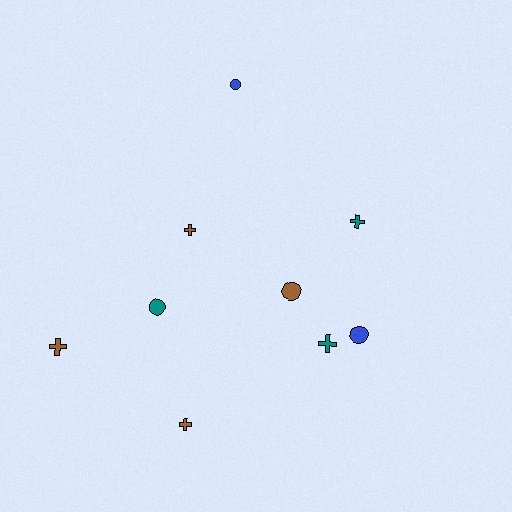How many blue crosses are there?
There are no blue crosses.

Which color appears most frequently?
Brown, with 4 objects.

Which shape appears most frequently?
Cross, with 5 objects.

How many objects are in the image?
There are 9 objects.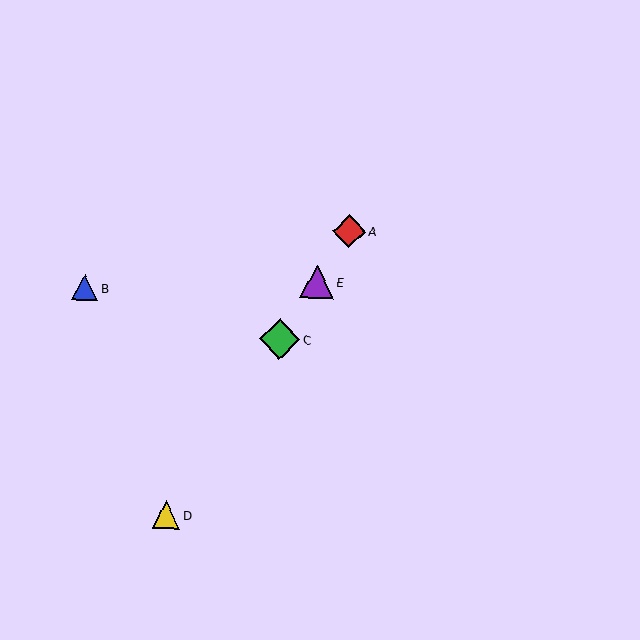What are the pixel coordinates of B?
Object B is at (85, 287).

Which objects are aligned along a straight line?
Objects A, C, D, E are aligned along a straight line.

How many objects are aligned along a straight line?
4 objects (A, C, D, E) are aligned along a straight line.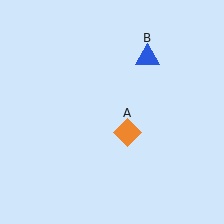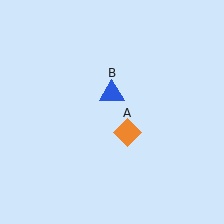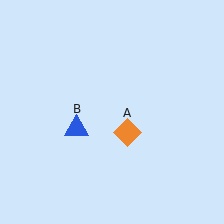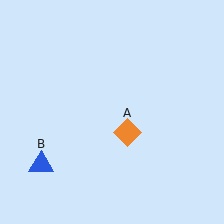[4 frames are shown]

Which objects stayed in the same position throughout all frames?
Orange diamond (object A) remained stationary.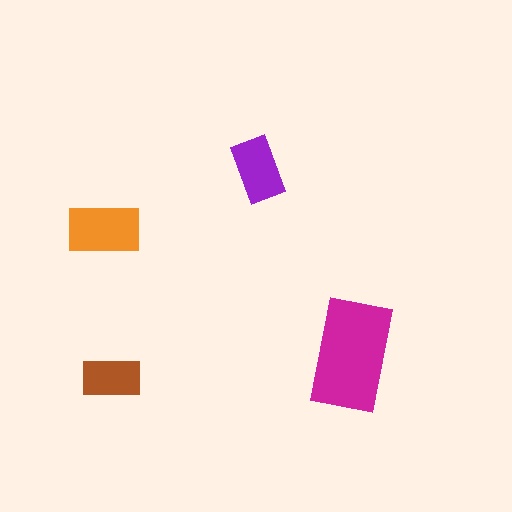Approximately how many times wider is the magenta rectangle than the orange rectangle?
About 1.5 times wider.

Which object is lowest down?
The brown rectangle is bottommost.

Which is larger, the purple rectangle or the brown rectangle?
The purple one.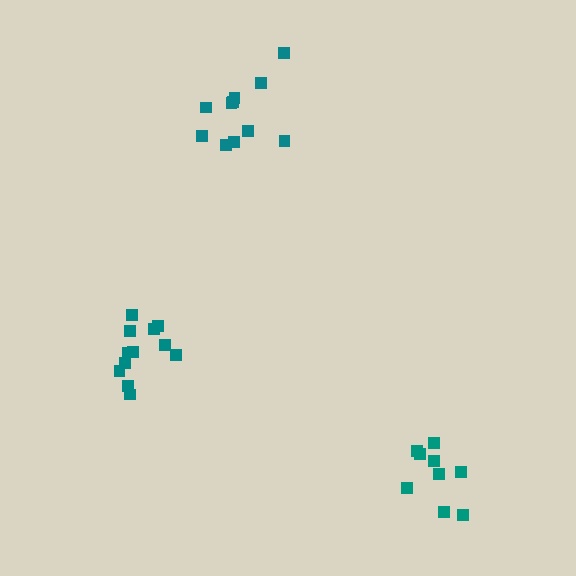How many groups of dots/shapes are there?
There are 3 groups.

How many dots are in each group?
Group 1: 9 dots, Group 2: 12 dots, Group 3: 11 dots (32 total).